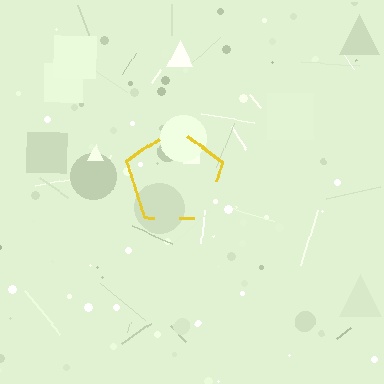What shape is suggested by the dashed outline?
The dashed outline suggests a pentagon.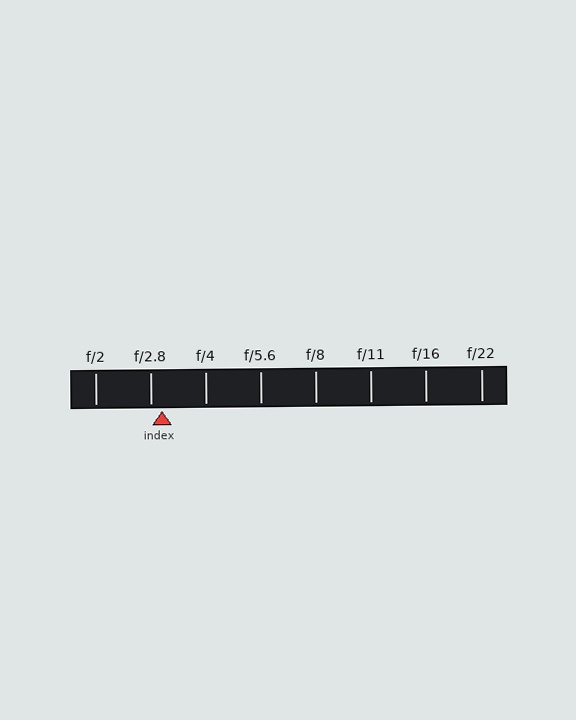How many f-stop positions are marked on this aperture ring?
There are 8 f-stop positions marked.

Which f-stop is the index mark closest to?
The index mark is closest to f/2.8.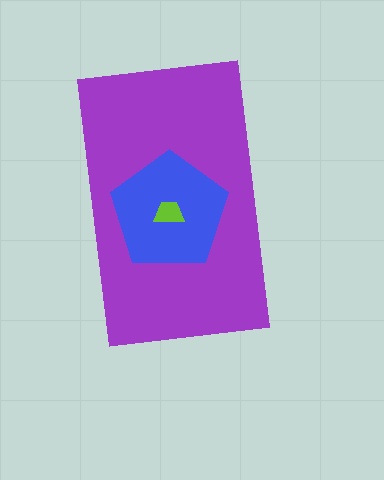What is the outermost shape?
The purple rectangle.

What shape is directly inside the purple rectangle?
The blue pentagon.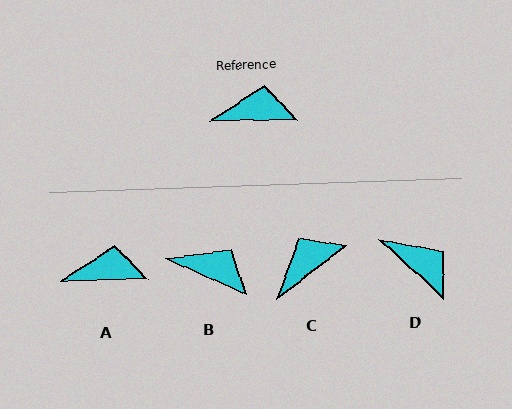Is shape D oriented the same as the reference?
No, it is off by about 43 degrees.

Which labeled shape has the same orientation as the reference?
A.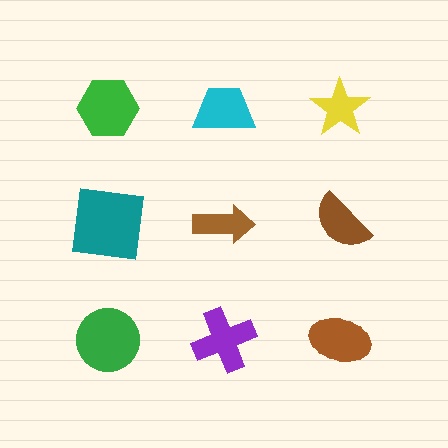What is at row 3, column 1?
A green circle.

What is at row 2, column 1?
A teal square.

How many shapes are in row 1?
3 shapes.